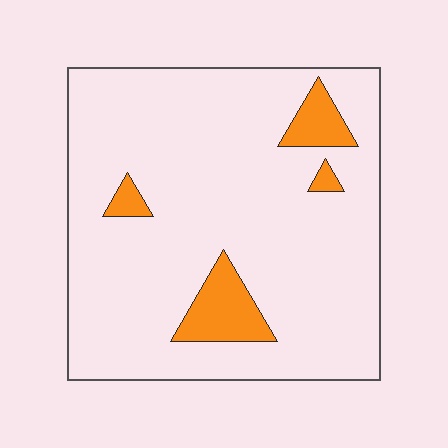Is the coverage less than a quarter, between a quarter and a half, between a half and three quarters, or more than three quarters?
Less than a quarter.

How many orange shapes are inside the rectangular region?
4.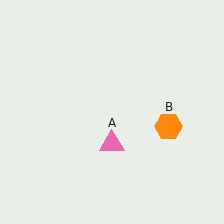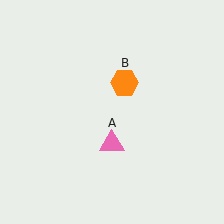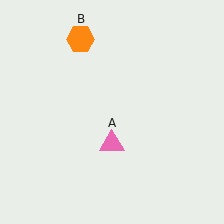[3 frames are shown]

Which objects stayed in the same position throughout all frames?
Pink triangle (object A) remained stationary.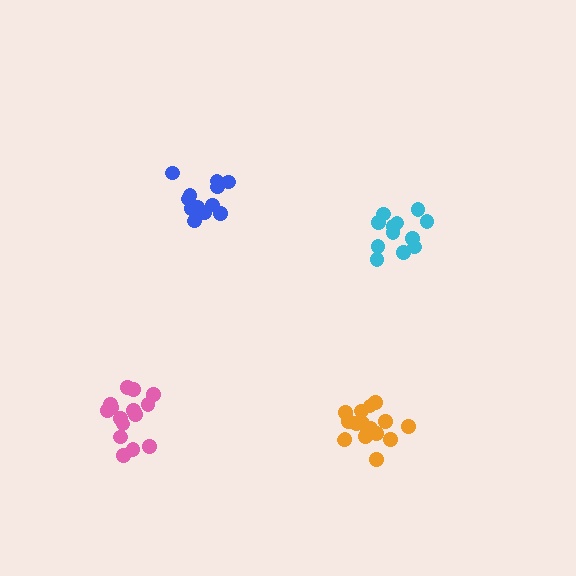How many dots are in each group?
Group 1: 15 dots, Group 2: 12 dots, Group 3: 16 dots, Group 4: 12 dots (55 total).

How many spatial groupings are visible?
There are 4 spatial groupings.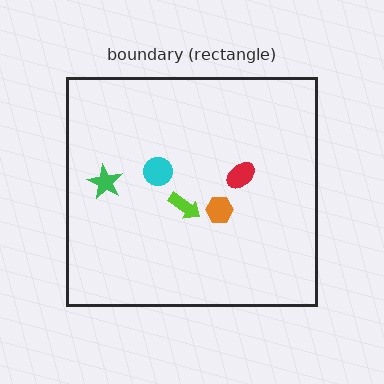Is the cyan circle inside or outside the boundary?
Inside.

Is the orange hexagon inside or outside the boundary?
Inside.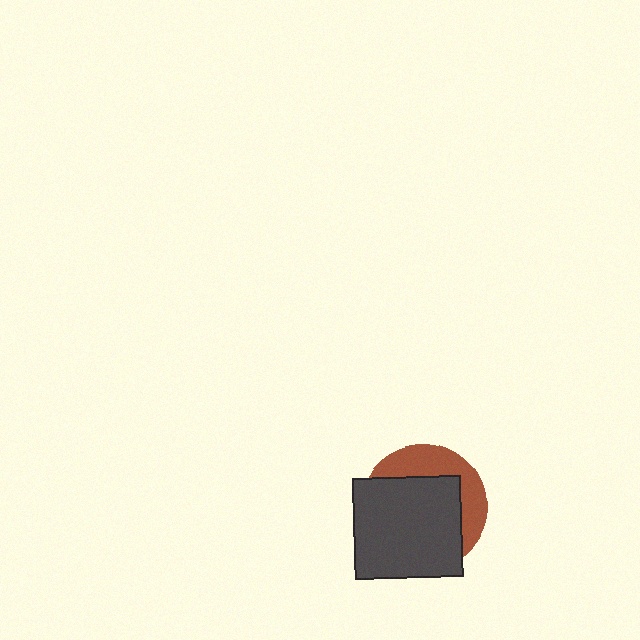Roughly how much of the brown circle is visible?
A small part of it is visible (roughly 33%).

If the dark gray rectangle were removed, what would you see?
You would see the complete brown circle.